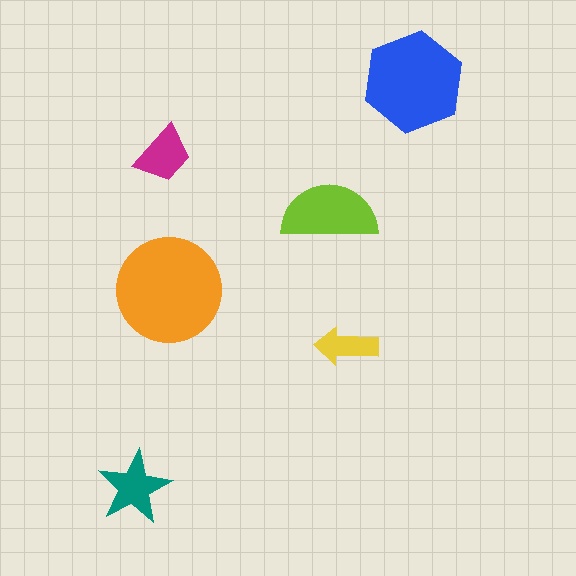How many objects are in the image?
There are 6 objects in the image.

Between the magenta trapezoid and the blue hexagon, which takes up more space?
The blue hexagon.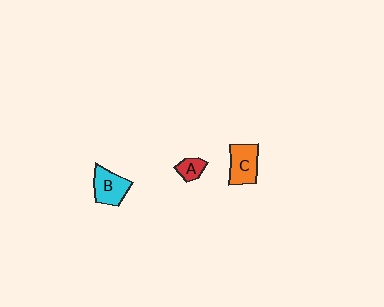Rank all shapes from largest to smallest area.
From largest to smallest: C (orange), B (cyan), A (red).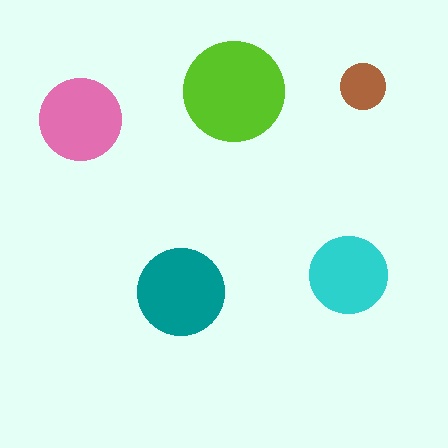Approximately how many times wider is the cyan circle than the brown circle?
About 1.5 times wider.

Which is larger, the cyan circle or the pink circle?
The pink one.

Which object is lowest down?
The teal circle is bottommost.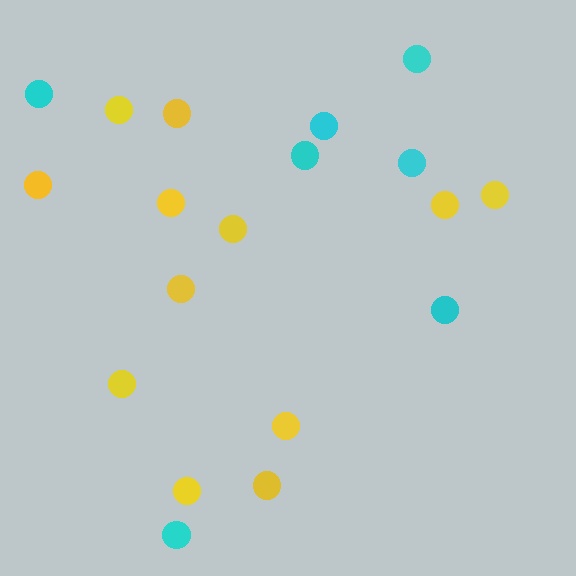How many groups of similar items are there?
There are 2 groups: one group of yellow circles (12) and one group of cyan circles (7).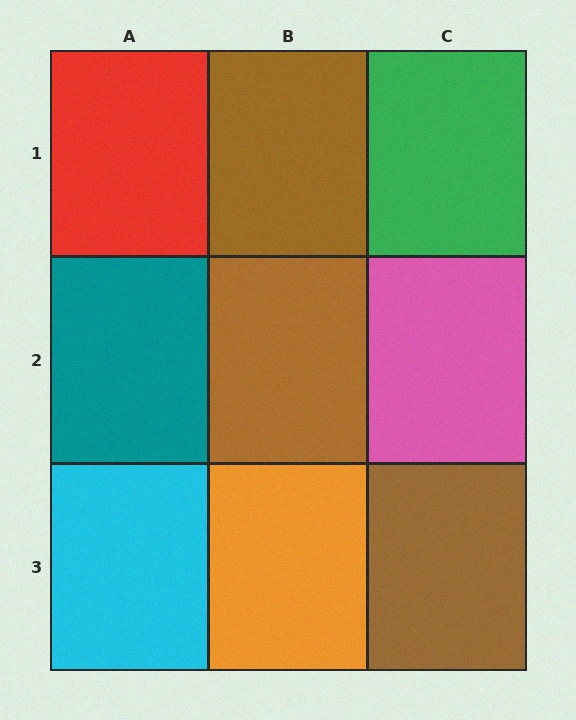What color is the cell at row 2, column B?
Brown.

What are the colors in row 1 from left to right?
Red, brown, green.